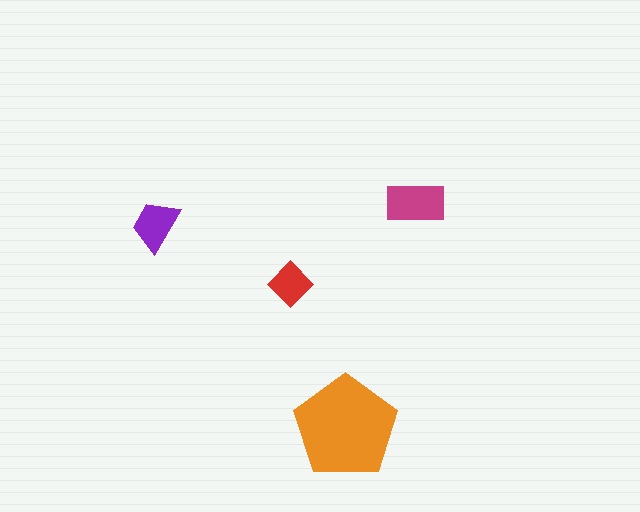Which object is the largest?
The orange pentagon.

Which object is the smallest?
The red diamond.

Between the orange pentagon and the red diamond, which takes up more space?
The orange pentagon.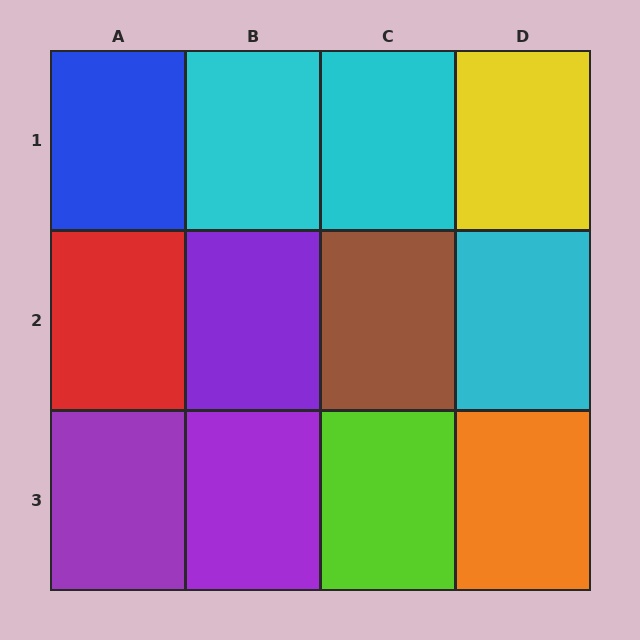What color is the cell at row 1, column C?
Cyan.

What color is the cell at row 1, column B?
Cyan.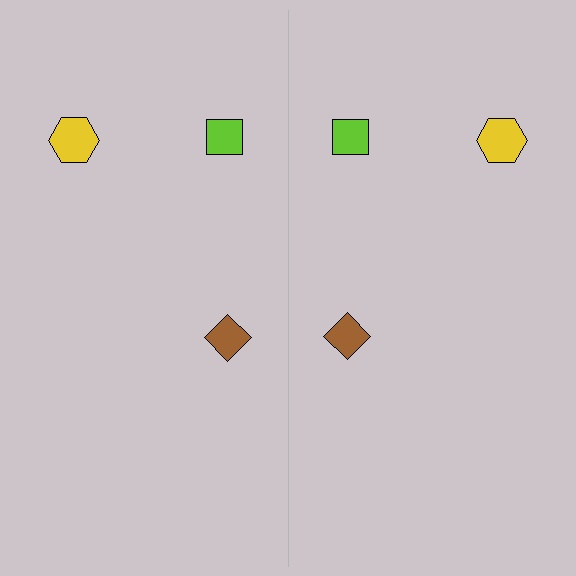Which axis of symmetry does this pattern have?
The pattern has a vertical axis of symmetry running through the center of the image.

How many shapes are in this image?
There are 6 shapes in this image.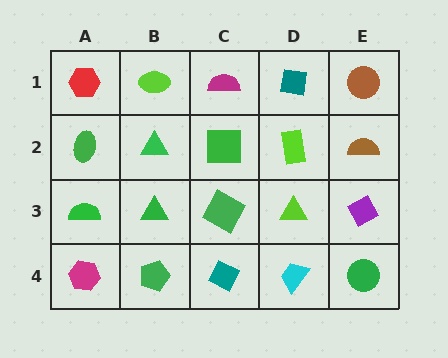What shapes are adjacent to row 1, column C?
A green square (row 2, column C), a lime ellipse (row 1, column B), a teal square (row 1, column D).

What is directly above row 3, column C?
A green square.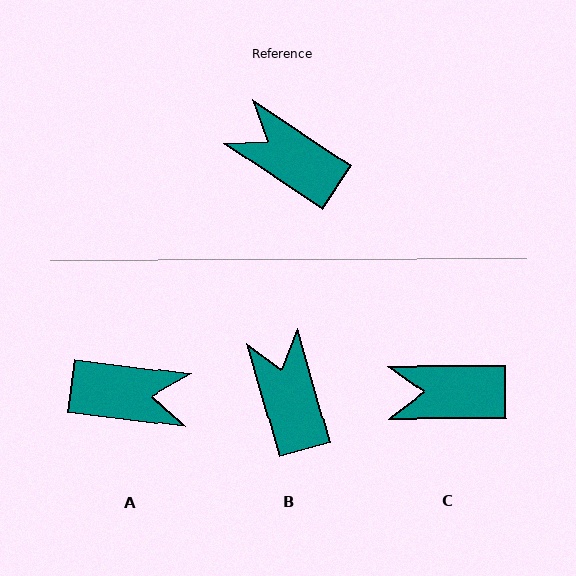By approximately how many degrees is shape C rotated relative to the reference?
Approximately 34 degrees counter-clockwise.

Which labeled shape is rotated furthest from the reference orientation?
A, about 153 degrees away.